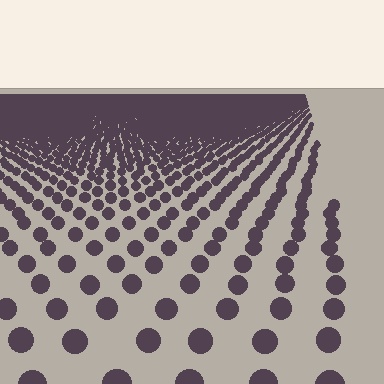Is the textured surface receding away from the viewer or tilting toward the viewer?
The surface is receding away from the viewer. Texture elements get smaller and denser toward the top.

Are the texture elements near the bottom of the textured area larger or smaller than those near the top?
Larger. Near the bottom, elements are closer to the viewer and appear at a bigger on-screen size.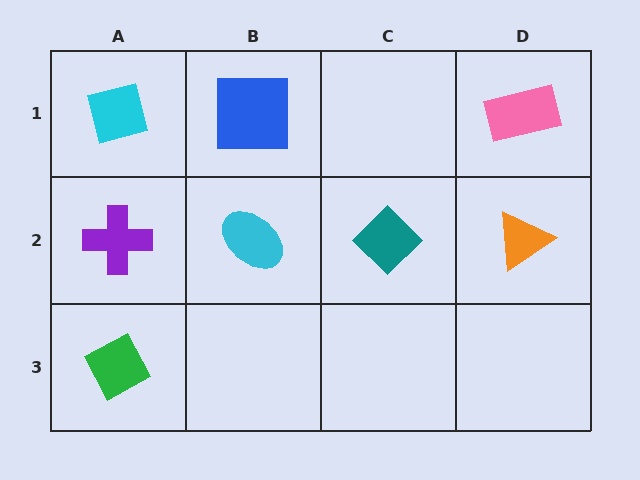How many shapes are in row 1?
3 shapes.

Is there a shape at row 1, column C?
No, that cell is empty.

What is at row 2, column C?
A teal diamond.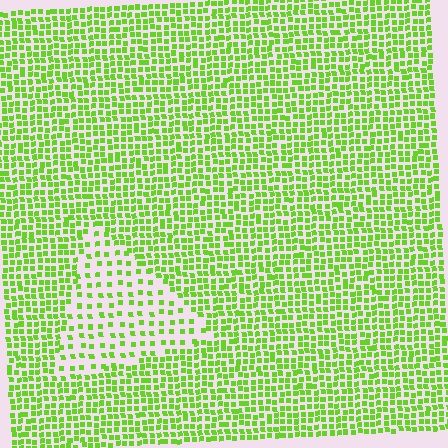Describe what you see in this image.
The image contains small lime elements arranged at two different densities. A triangle-shaped region is visible where the elements are less densely packed than the surrounding area.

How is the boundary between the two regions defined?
The boundary is defined by a change in element density (approximately 2.2x ratio). All elements are the same color, size, and shape.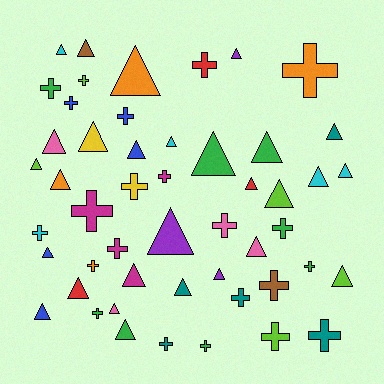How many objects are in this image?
There are 50 objects.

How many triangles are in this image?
There are 28 triangles.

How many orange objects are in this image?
There are 4 orange objects.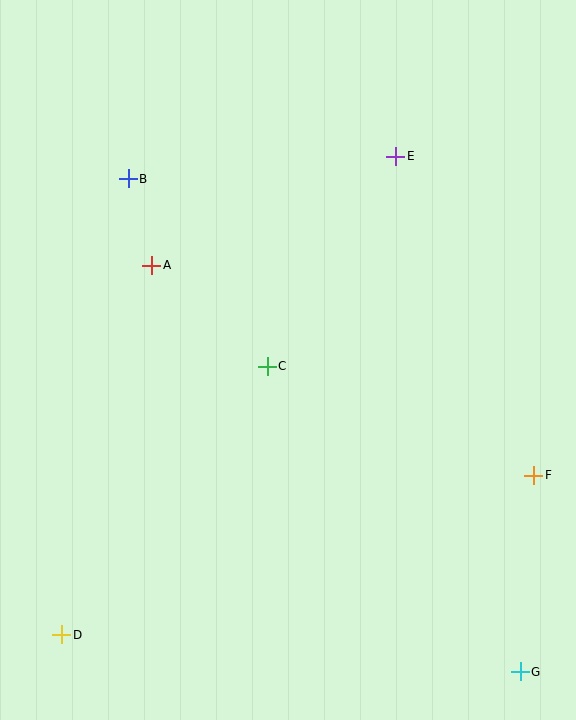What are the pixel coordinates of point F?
Point F is at (534, 475).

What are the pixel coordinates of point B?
Point B is at (128, 179).